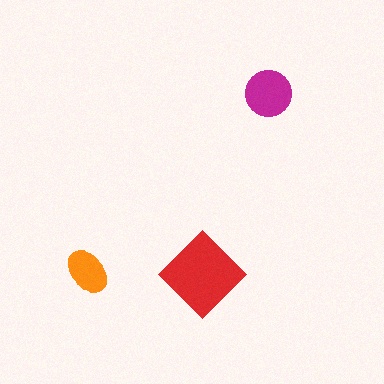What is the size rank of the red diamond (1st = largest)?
1st.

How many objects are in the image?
There are 3 objects in the image.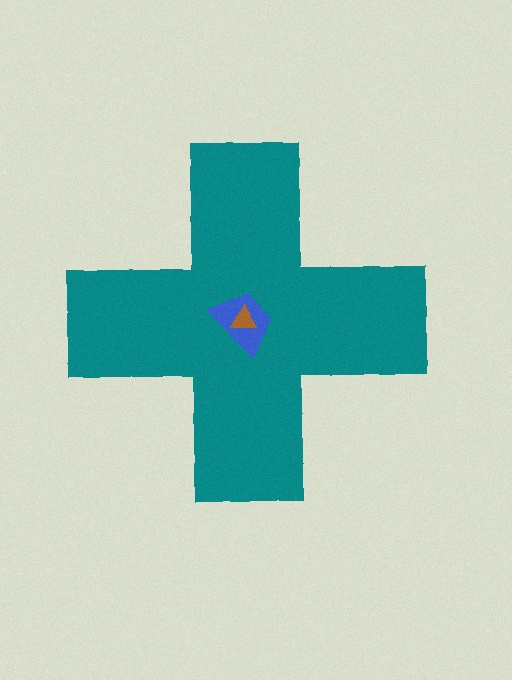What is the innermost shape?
The brown triangle.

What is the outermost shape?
The teal cross.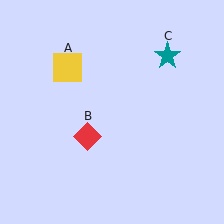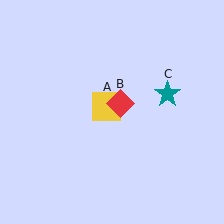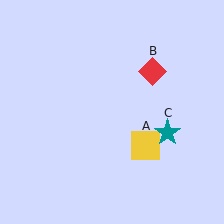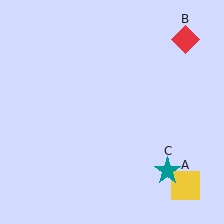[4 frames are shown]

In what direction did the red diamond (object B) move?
The red diamond (object B) moved up and to the right.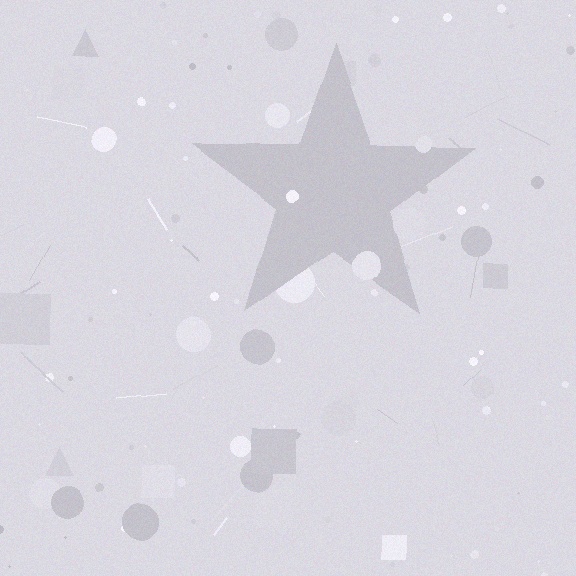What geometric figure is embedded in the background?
A star is embedded in the background.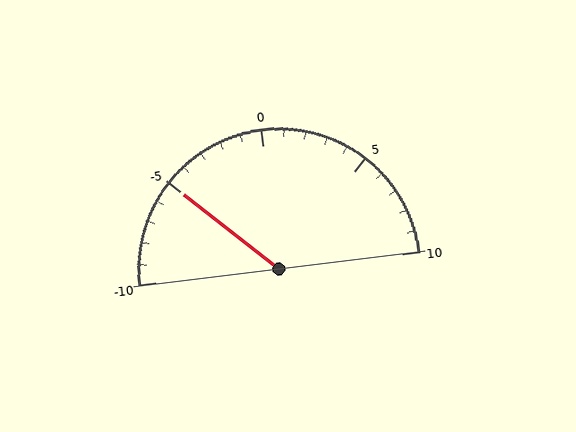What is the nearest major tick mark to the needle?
The nearest major tick mark is -5.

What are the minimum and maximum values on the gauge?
The gauge ranges from -10 to 10.